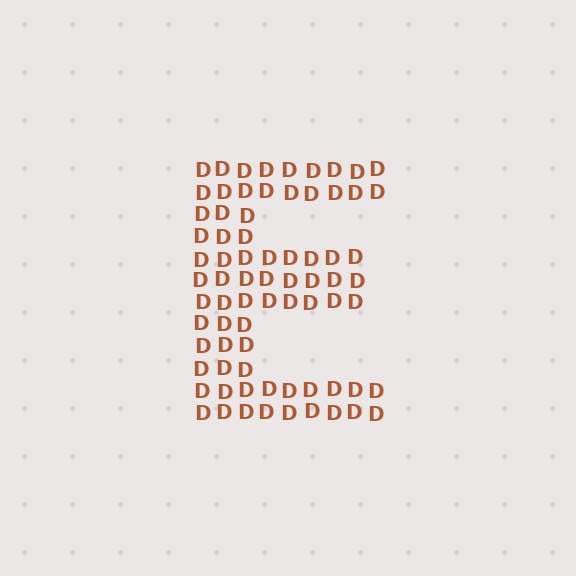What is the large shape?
The large shape is the letter E.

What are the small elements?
The small elements are letter D's.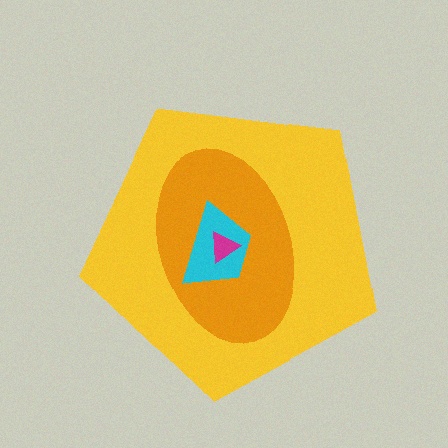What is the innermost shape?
The magenta triangle.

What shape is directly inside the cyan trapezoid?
The magenta triangle.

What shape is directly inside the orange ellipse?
The cyan trapezoid.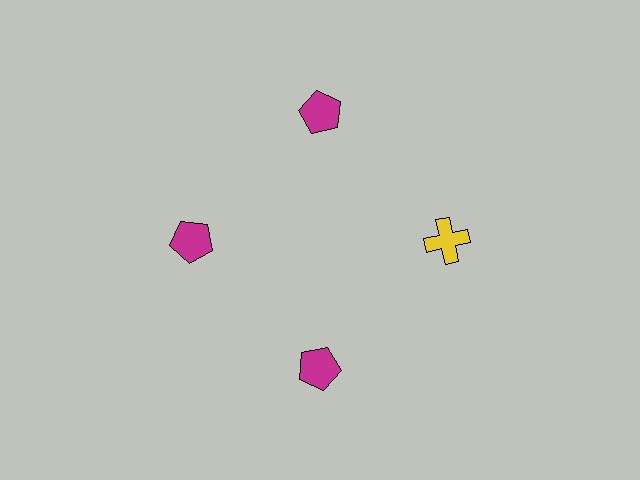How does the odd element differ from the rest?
It differs in both color (yellow instead of magenta) and shape (cross instead of pentagon).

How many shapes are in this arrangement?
There are 4 shapes arranged in a ring pattern.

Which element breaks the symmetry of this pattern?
The yellow cross at roughly the 3 o'clock position breaks the symmetry. All other shapes are magenta pentagons.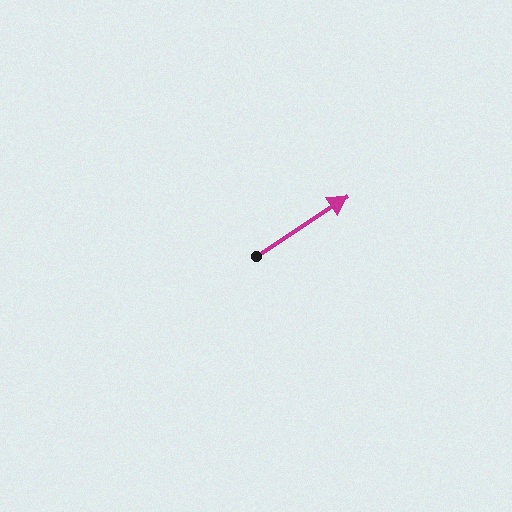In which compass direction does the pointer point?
Northeast.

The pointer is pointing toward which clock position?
Roughly 2 o'clock.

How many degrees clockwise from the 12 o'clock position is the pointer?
Approximately 57 degrees.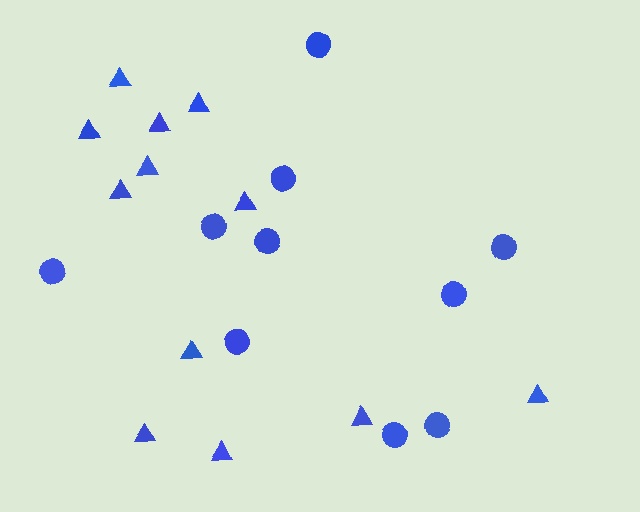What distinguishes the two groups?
There are 2 groups: one group of triangles (12) and one group of circles (10).